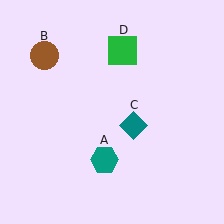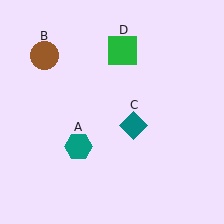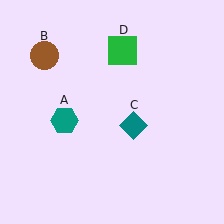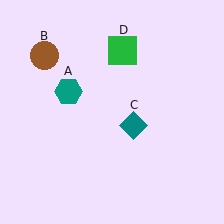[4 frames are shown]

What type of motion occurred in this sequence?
The teal hexagon (object A) rotated clockwise around the center of the scene.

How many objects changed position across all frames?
1 object changed position: teal hexagon (object A).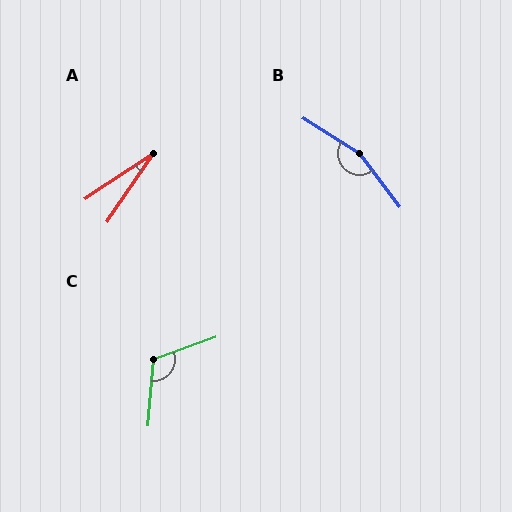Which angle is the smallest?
A, at approximately 23 degrees.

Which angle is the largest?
B, at approximately 159 degrees.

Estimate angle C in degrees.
Approximately 114 degrees.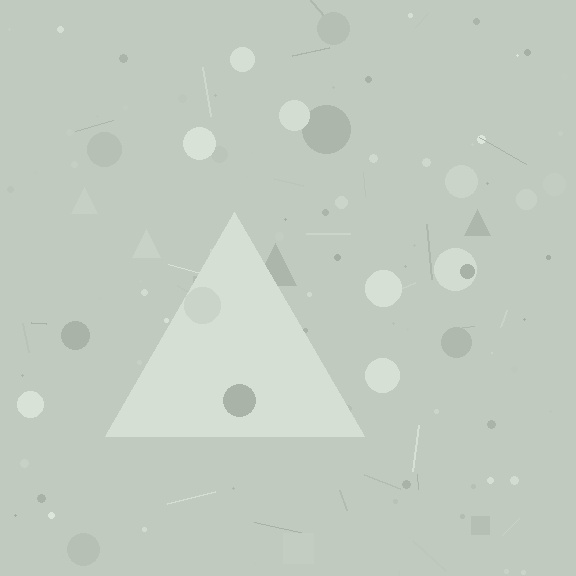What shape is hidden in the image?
A triangle is hidden in the image.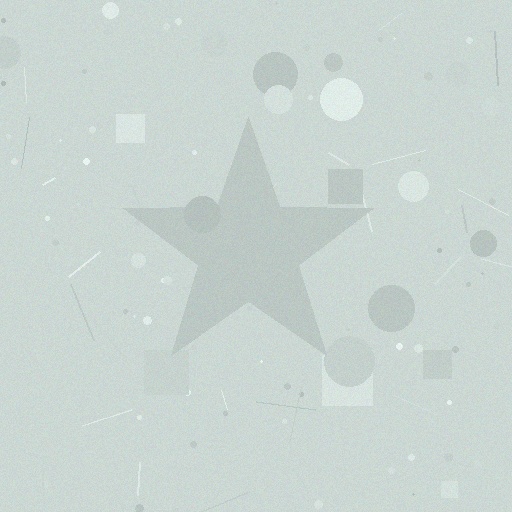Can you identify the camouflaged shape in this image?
The camouflaged shape is a star.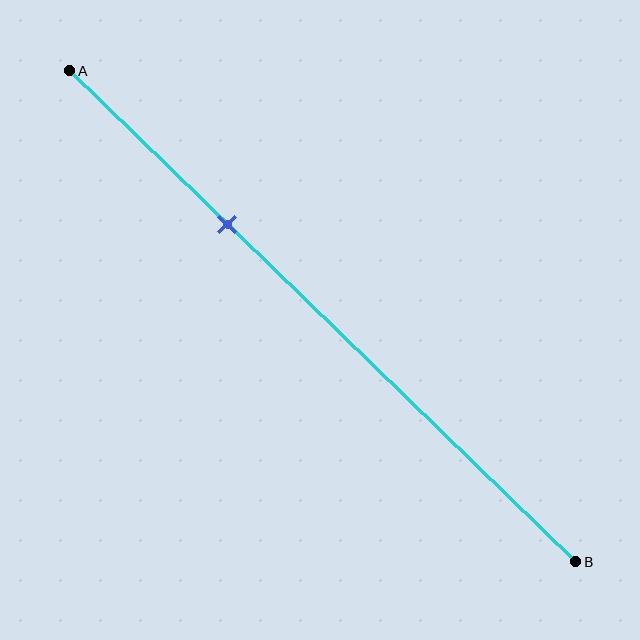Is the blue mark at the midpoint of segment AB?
No, the mark is at about 30% from A, not at the 50% midpoint.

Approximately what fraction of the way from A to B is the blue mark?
The blue mark is approximately 30% of the way from A to B.